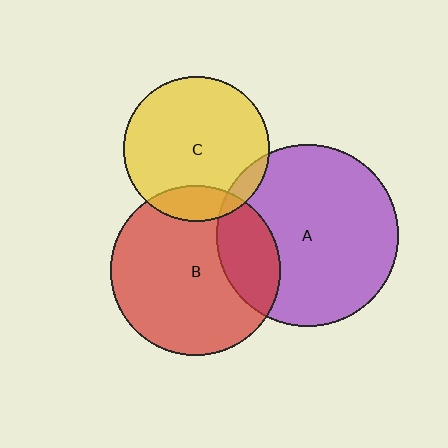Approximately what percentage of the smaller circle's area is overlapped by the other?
Approximately 10%.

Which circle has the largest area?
Circle A (purple).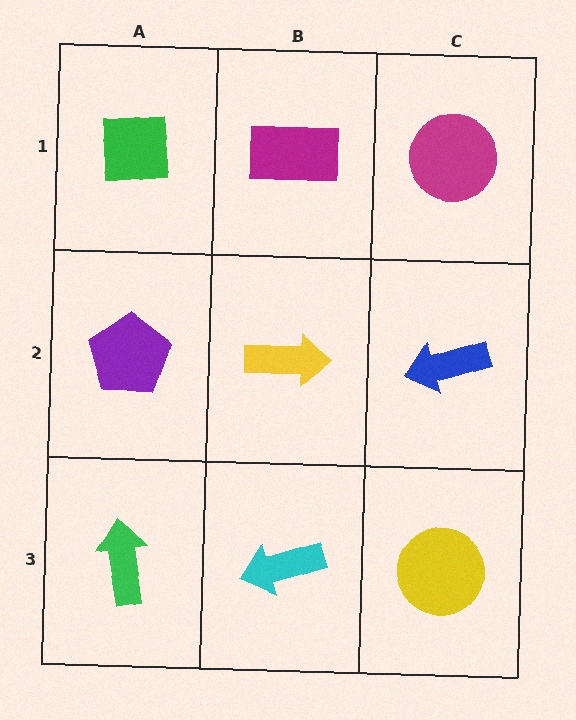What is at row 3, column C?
A yellow circle.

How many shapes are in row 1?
3 shapes.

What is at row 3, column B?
A cyan arrow.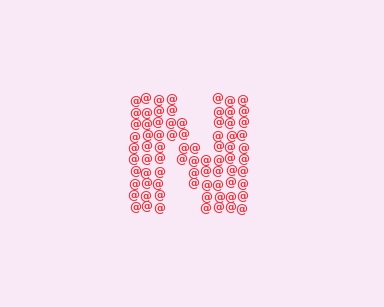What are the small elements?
The small elements are at signs.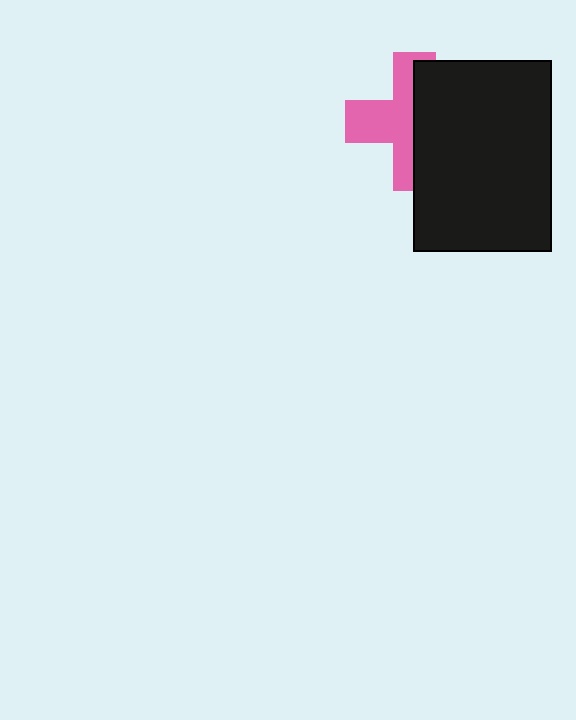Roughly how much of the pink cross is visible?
About half of it is visible (roughly 50%).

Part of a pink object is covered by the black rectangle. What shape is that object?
It is a cross.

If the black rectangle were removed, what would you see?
You would see the complete pink cross.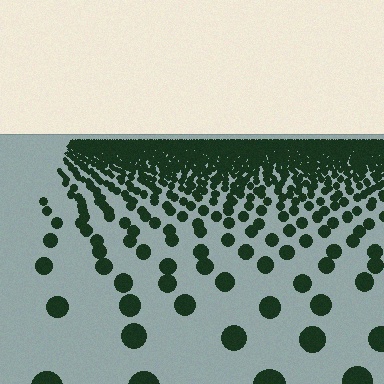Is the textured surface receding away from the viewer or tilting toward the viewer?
The surface is receding away from the viewer. Texture elements get smaller and denser toward the top.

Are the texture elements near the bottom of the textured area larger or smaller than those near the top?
Larger. Near the bottom, elements are closer to the viewer and appear at a bigger on-screen size.